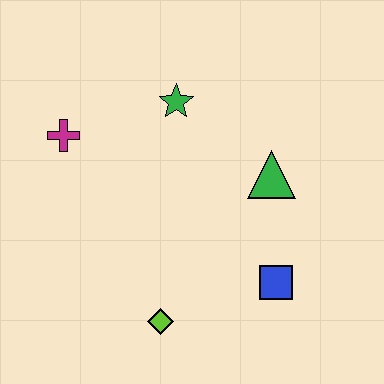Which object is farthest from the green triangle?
The magenta cross is farthest from the green triangle.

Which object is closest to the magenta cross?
The green star is closest to the magenta cross.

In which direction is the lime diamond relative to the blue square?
The lime diamond is to the left of the blue square.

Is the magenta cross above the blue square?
Yes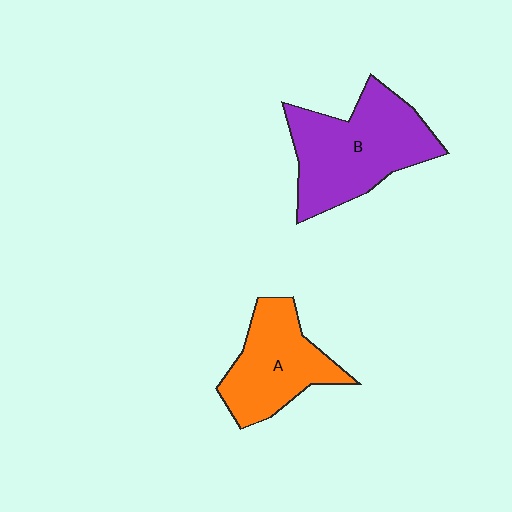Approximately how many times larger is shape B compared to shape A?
Approximately 1.4 times.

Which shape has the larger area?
Shape B (purple).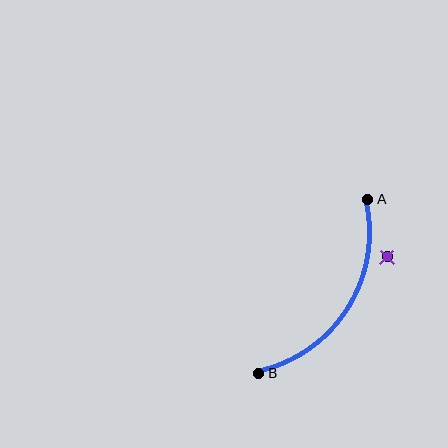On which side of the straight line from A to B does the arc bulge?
The arc bulges to the right of the straight line connecting A and B.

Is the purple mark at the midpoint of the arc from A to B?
No — the purple mark does not lie on the arc at all. It sits slightly outside the curve.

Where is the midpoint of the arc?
The arc midpoint is the point on the curve farthest from the straight line joining A and B. It sits to the right of that line.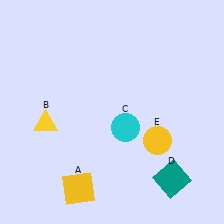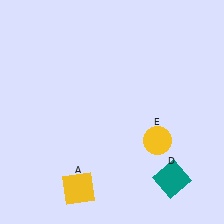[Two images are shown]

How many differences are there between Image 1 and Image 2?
There are 2 differences between the two images.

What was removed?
The cyan circle (C), the yellow triangle (B) were removed in Image 2.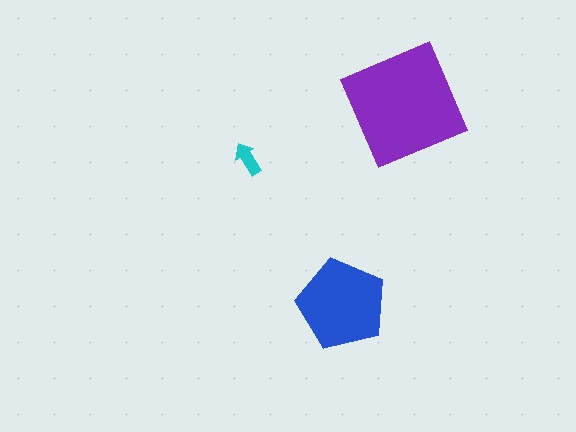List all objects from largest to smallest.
The purple square, the blue pentagon, the cyan arrow.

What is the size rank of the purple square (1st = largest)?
1st.